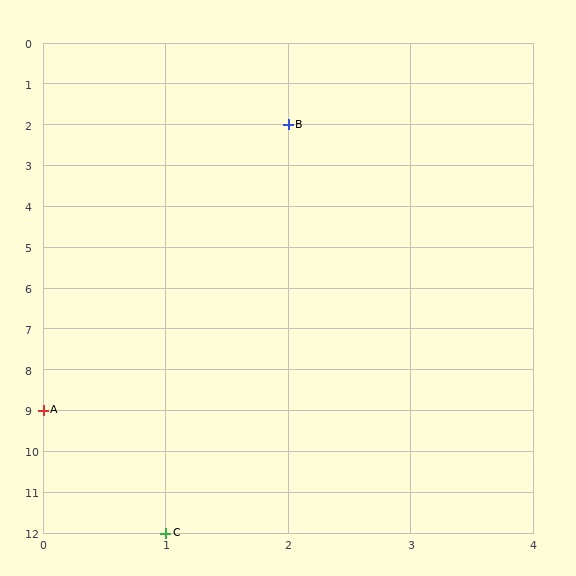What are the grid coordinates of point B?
Point B is at grid coordinates (2, 2).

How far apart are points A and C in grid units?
Points A and C are 1 column and 3 rows apart (about 3.2 grid units diagonally).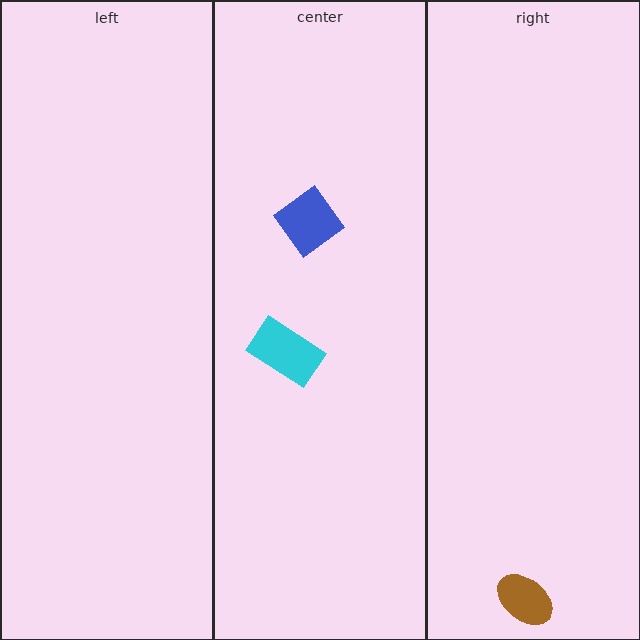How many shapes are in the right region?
1.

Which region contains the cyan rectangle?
The center region.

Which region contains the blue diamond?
The center region.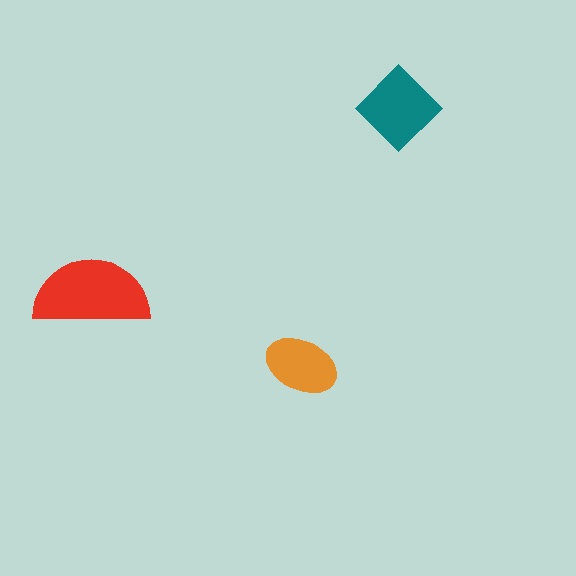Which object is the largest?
The red semicircle.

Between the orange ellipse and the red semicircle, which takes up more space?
The red semicircle.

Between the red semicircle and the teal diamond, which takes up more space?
The red semicircle.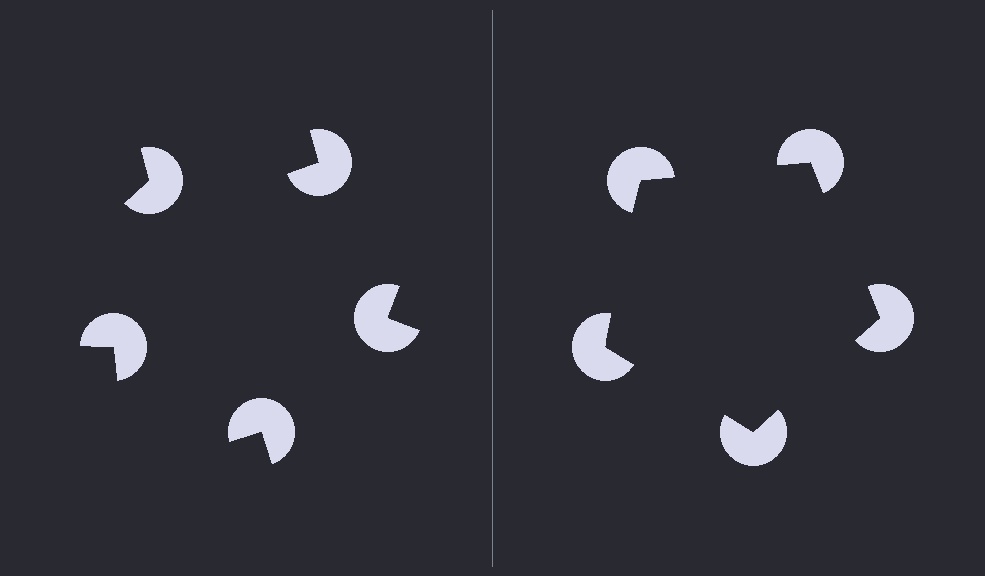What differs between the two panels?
The pac-man discs are positioned identically on both sides; only the wedge orientations differ. On the right they align to a pentagon; on the left they are misaligned.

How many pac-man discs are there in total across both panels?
10 — 5 on each side.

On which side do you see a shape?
An illusory pentagon appears on the right side. On the left side the wedge cuts are rotated, so no coherent shape forms.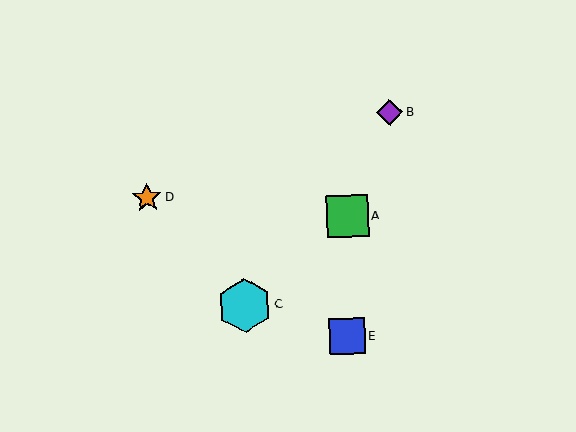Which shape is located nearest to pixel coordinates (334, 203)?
The green square (labeled A) at (347, 216) is nearest to that location.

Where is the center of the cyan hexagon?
The center of the cyan hexagon is at (245, 305).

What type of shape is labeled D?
Shape D is an orange star.